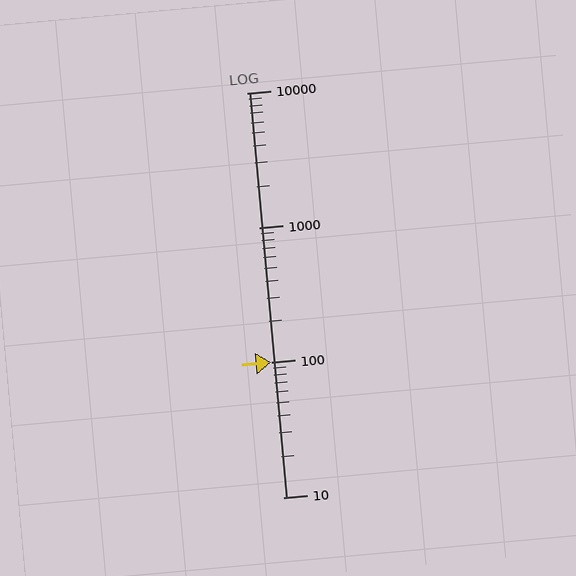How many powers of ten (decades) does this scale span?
The scale spans 3 decades, from 10 to 10000.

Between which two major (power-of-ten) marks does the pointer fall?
The pointer is between 100 and 1000.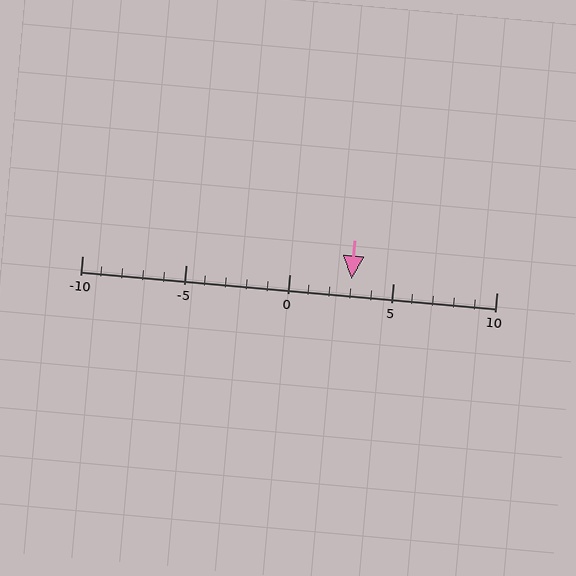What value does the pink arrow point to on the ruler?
The pink arrow points to approximately 3.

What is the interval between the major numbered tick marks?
The major tick marks are spaced 5 units apart.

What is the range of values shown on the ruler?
The ruler shows values from -10 to 10.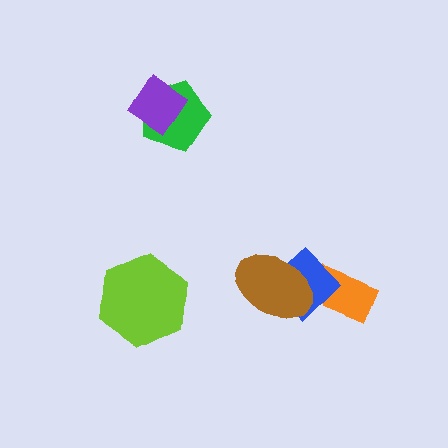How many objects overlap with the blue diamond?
2 objects overlap with the blue diamond.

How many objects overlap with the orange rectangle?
1 object overlaps with the orange rectangle.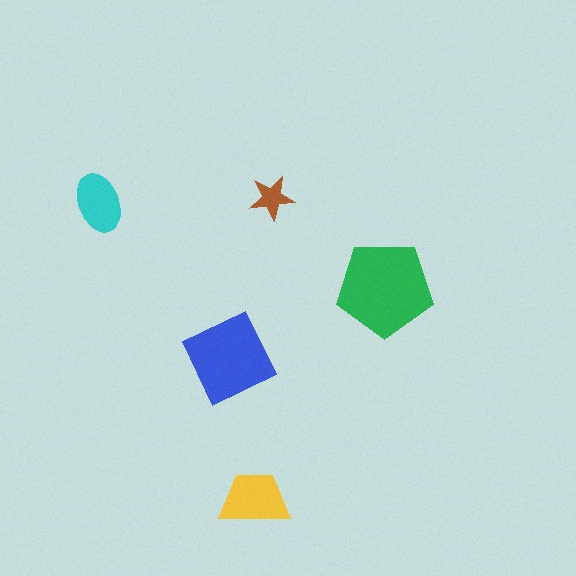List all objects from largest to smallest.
The green pentagon, the blue diamond, the yellow trapezoid, the cyan ellipse, the brown star.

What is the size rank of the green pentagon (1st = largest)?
1st.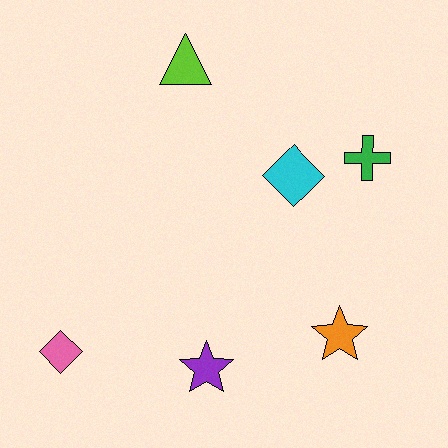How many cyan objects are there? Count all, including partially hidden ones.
There is 1 cyan object.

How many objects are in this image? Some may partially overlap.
There are 6 objects.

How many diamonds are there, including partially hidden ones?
There are 2 diamonds.